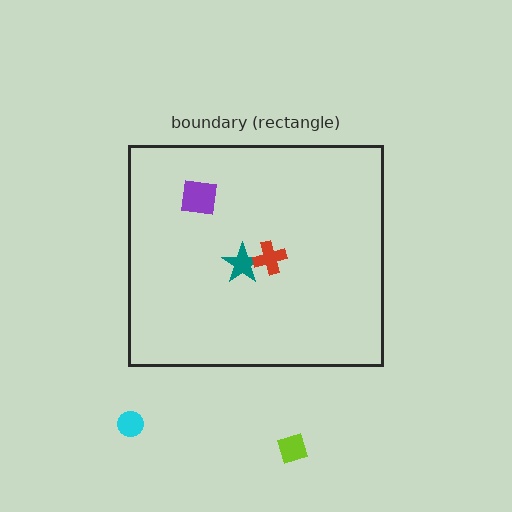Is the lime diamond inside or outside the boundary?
Outside.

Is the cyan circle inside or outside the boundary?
Outside.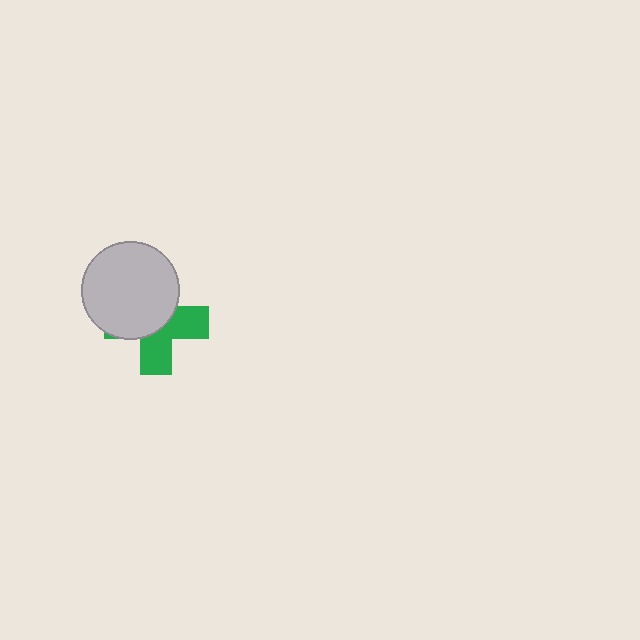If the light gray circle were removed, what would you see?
You would see the complete green cross.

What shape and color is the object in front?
The object in front is a light gray circle.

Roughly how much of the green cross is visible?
About half of it is visible (roughly 46%).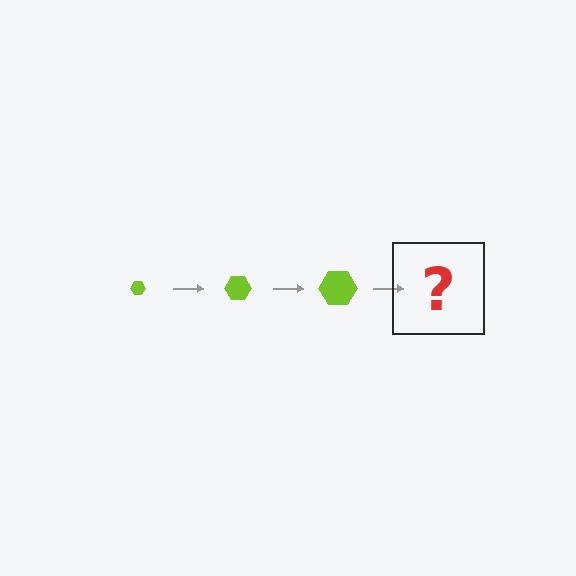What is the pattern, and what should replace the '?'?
The pattern is that the hexagon gets progressively larger each step. The '?' should be a lime hexagon, larger than the previous one.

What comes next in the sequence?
The next element should be a lime hexagon, larger than the previous one.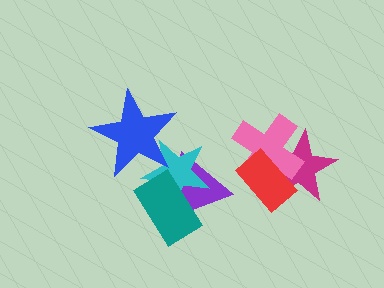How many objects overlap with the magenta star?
2 objects overlap with the magenta star.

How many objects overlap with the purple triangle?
2 objects overlap with the purple triangle.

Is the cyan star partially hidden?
Yes, it is partially covered by another shape.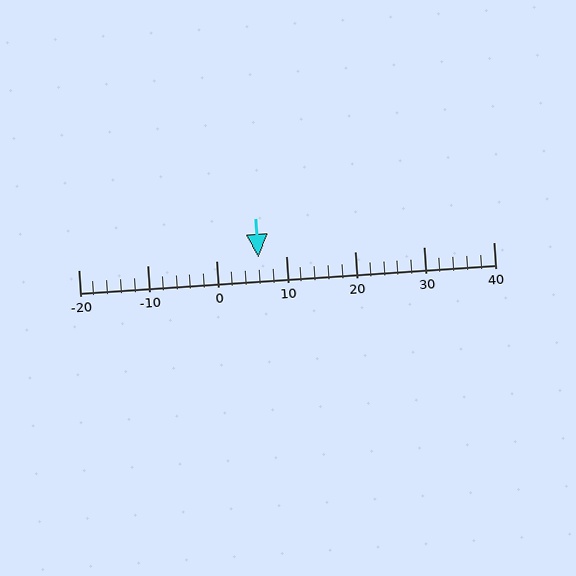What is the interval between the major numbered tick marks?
The major tick marks are spaced 10 units apart.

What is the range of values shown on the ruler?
The ruler shows values from -20 to 40.